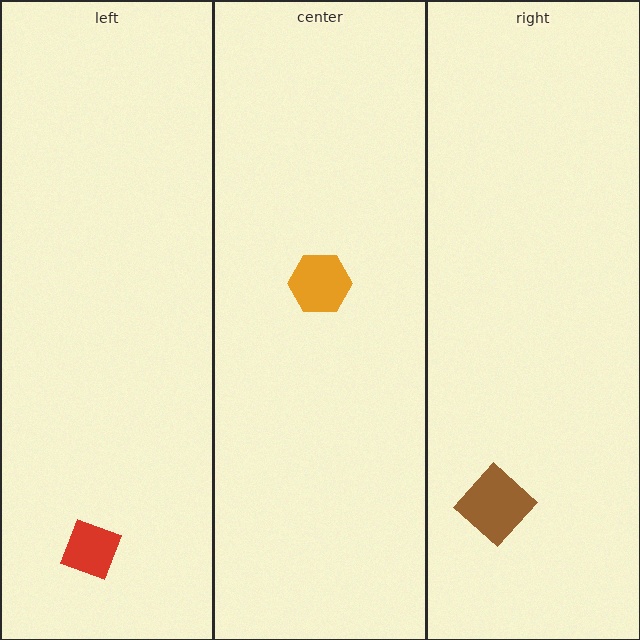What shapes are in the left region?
The red diamond.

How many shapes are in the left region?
1.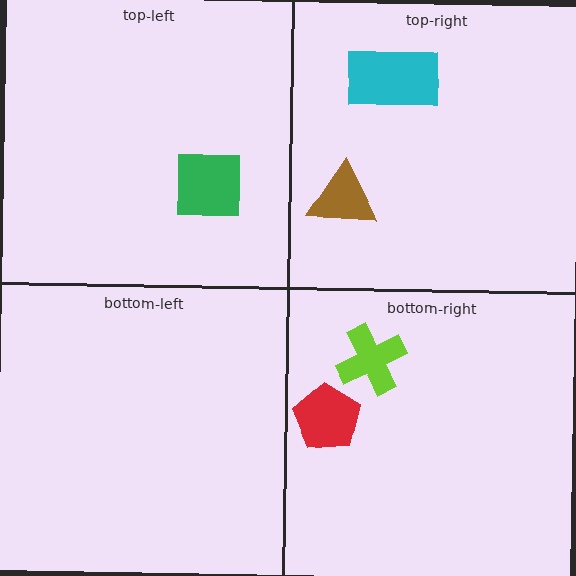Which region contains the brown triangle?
The top-right region.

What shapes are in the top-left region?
The green square.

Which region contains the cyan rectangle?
The top-right region.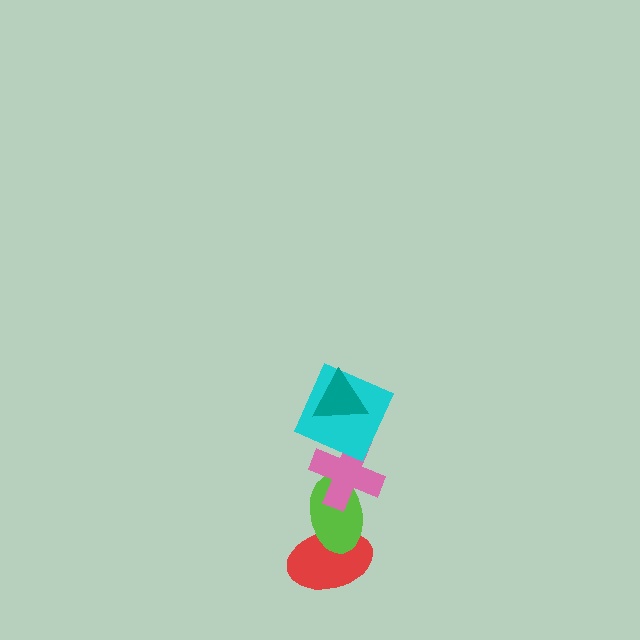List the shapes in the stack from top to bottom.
From top to bottom: the teal triangle, the cyan square, the pink cross, the lime ellipse, the red ellipse.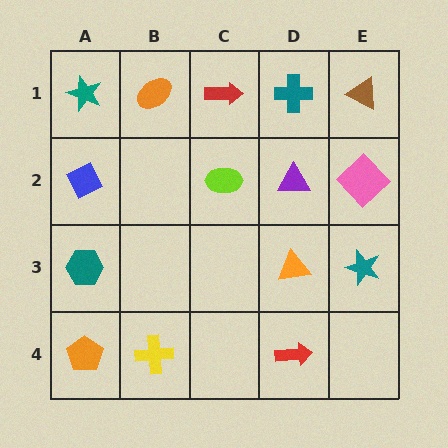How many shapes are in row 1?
5 shapes.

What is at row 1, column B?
An orange ellipse.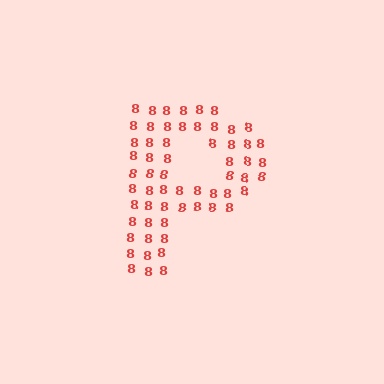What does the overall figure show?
The overall figure shows the letter P.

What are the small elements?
The small elements are digit 8's.